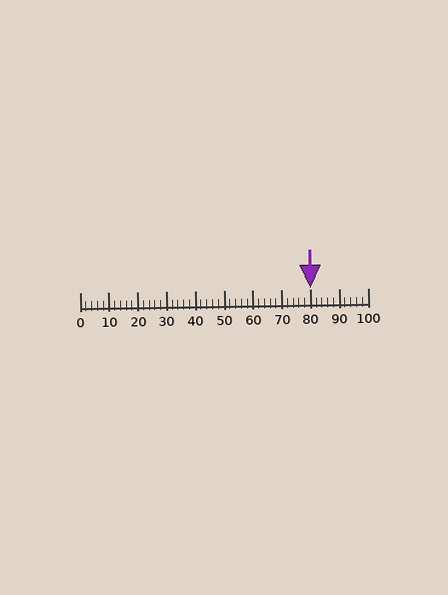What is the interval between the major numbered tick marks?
The major tick marks are spaced 10 units apart.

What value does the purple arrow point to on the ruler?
The purple arrow points to approximately 80.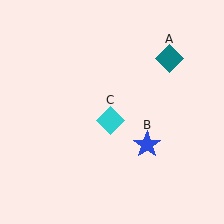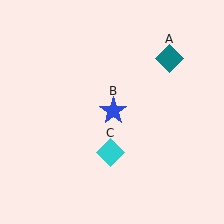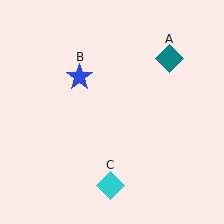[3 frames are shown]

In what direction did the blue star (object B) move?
The blue star (object B) moved up and to the left.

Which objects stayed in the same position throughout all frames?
Teal diamond (object A) remained stationary.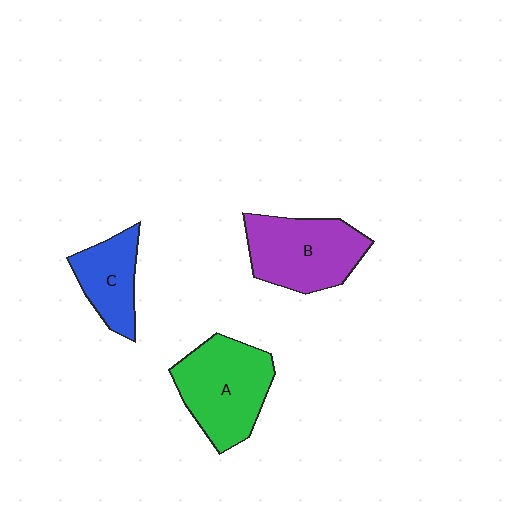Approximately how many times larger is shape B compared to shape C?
Approximately 1.5 times.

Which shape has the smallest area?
Shape C (blue).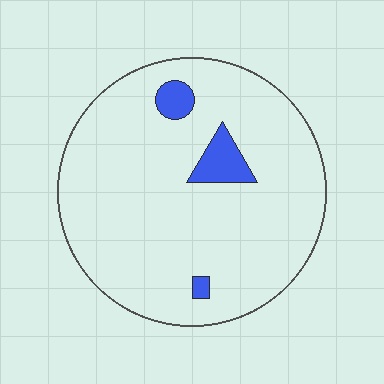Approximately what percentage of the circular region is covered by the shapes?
Approximately 5%.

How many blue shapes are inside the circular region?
3.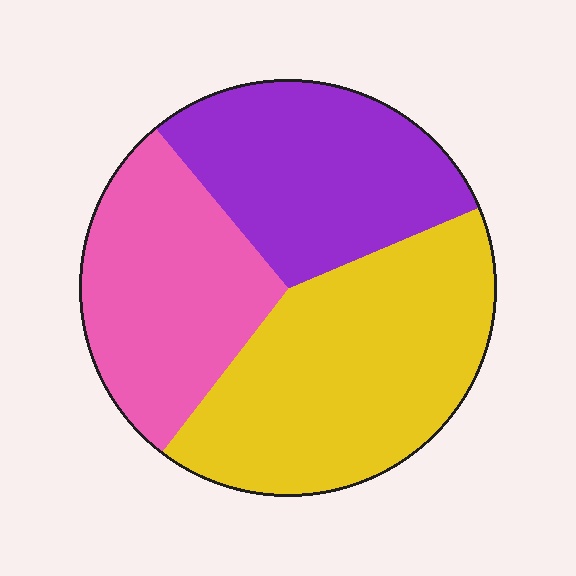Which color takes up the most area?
Yellow, at roughly 40%.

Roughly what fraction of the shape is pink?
Pink covers roughly 30% of the shape.